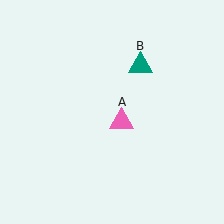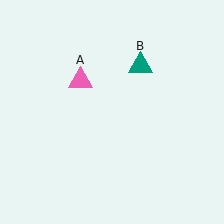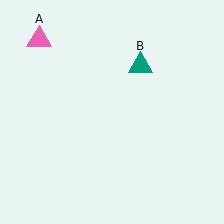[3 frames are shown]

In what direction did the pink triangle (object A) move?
The pink triangle (object A) moved up and to the left.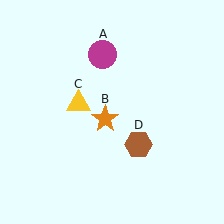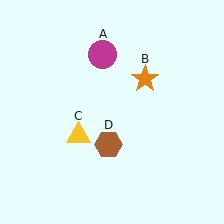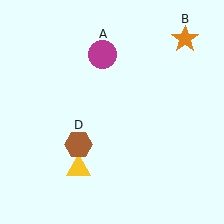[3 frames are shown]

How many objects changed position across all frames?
3 objects changed position: orange star (object B), yellow triangle (object C), brown hexagon (object D).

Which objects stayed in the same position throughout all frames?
Magenta circle (object A) remained stationary.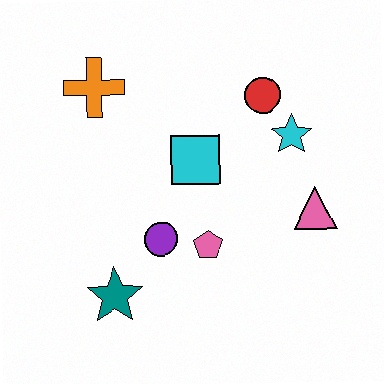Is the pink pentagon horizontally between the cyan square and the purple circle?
No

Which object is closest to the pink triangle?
The cyan star is closest to the pink triangle.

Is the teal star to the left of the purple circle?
Yes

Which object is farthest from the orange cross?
The pink triangle is farthest from the orange cross.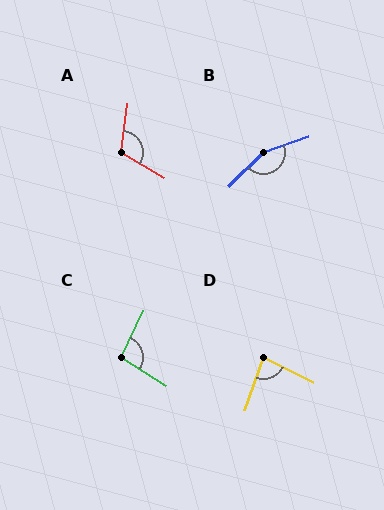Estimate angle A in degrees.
Approximately 113 degrees.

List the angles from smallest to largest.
D (82°), C (96°), A (113°), B (154°).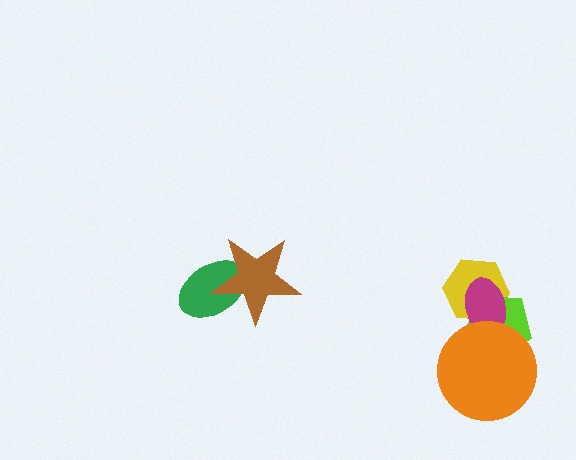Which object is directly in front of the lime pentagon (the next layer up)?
The magenta ellipse is directly in front of the lime pentagon.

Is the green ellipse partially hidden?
Yes, it is partially covered by another shape.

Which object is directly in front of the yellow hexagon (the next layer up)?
The lime pentagon is directly in front of the yellow hexagon.